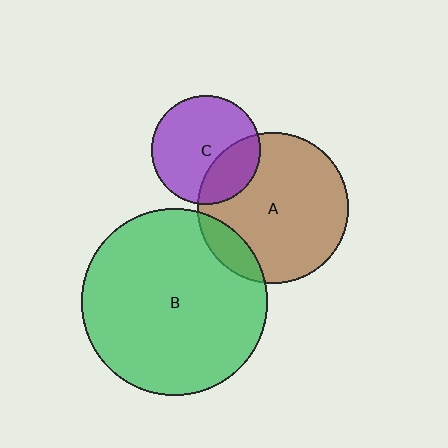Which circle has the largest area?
Circle B (green).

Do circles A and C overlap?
Yes.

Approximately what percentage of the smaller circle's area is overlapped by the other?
Approximately 30%.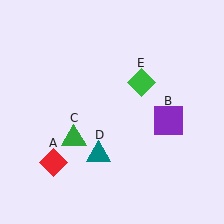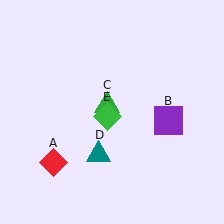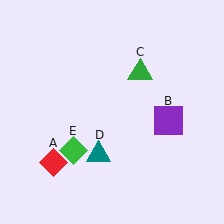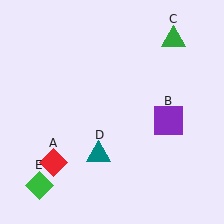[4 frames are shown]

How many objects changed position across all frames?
2 objects changed position: green triangle (object C), green diamond (object E).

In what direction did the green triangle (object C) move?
The green triangle (object C) moved up and to the right.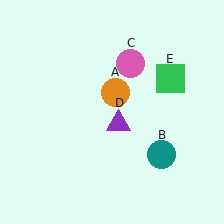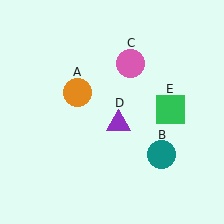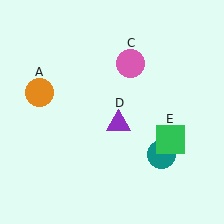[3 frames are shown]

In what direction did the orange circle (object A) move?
The orange circle (object A) moved left.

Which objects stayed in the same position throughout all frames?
Teal circle (object B) and pink circle (object C) and purple triangle (object D) remained stationary.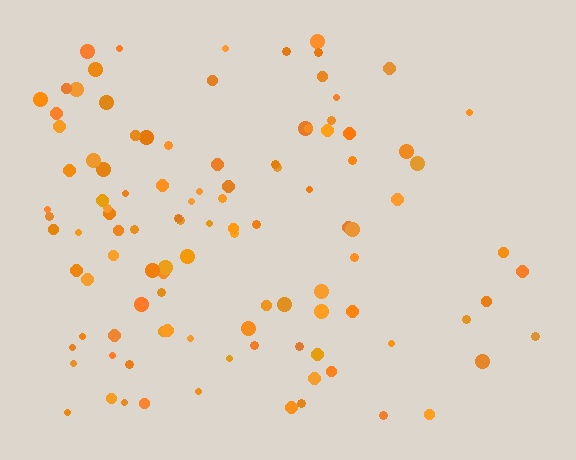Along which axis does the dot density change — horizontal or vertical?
Horizontal.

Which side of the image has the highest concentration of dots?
The left.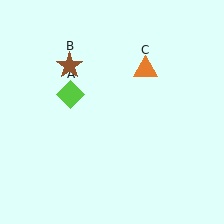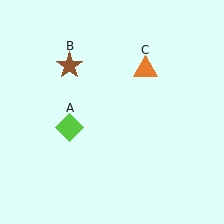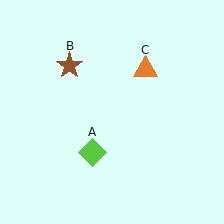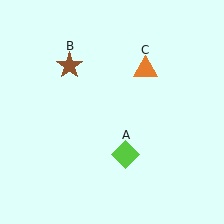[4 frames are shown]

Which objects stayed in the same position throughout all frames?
Brown star (object B) and orange triangle (object C) remained stationary.